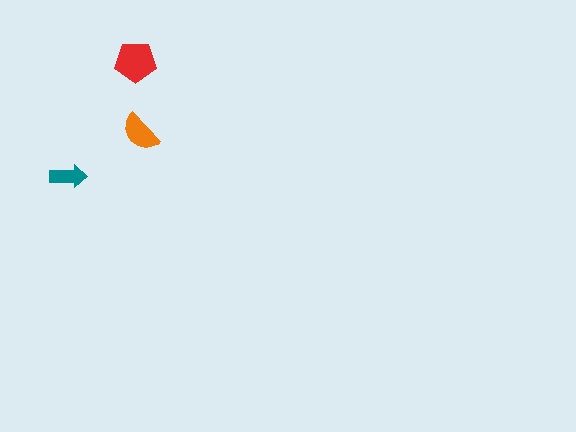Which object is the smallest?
The teal arrow.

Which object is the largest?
The red pentagon.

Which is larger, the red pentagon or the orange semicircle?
The red pentagon.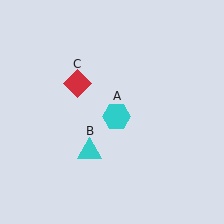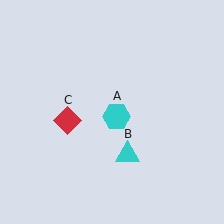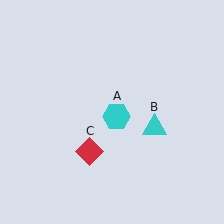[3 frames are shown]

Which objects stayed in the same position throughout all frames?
Cyan hexagon (object A) remained stationary.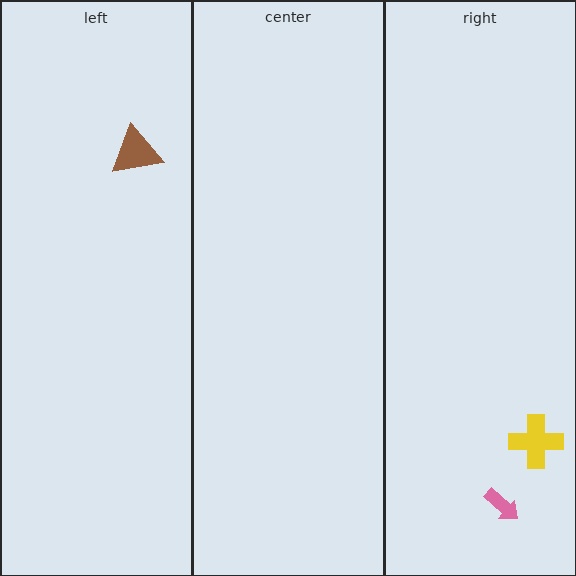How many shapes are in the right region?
2.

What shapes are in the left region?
The brown triangle.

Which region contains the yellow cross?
The right region.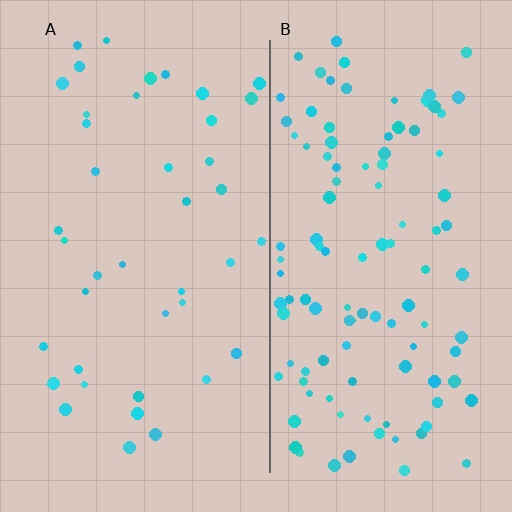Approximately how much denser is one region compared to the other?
Approximately 2.7× — region B over region A.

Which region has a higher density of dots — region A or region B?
B (the right).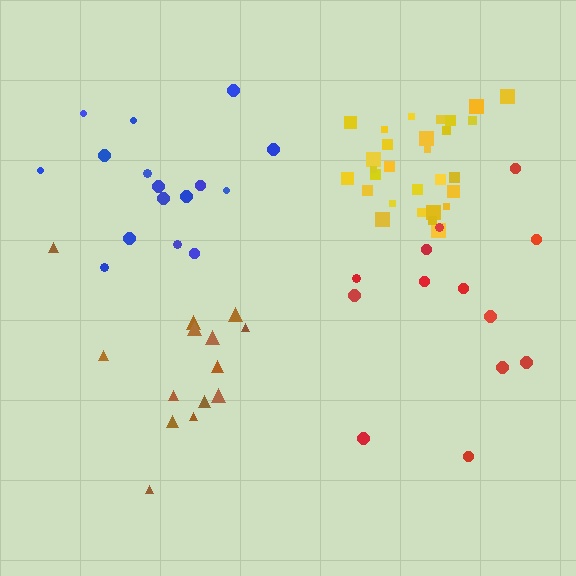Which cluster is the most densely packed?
Yellow.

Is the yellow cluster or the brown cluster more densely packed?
Yellow.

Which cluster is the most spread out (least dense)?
Red.